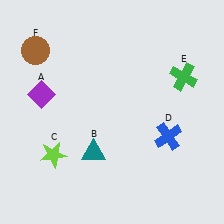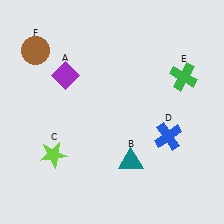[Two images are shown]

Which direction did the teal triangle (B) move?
The teal triangle (B) moved right.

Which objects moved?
The objects that moved are: the purple diamond (A), the teal triangle (B).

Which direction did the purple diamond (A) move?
The purple diamond (A) moved right.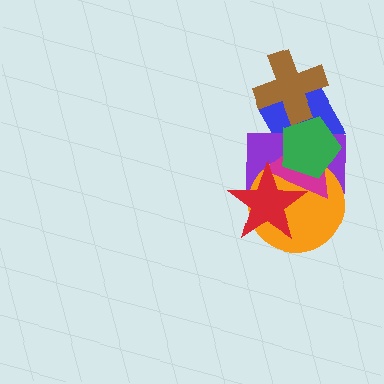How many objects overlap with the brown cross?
2 objects overlap with the brown cross.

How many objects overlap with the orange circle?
4 objects overlap with the orange circle.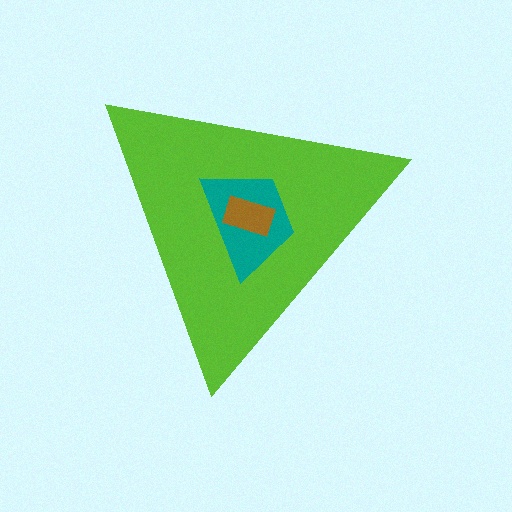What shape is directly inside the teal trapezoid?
The brown rectangle.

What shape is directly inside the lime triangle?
The teal trapezoid.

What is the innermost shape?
The brown rectangle.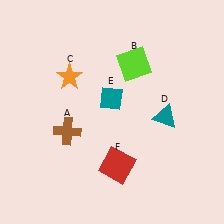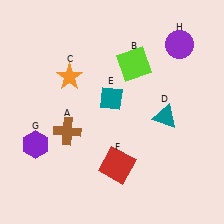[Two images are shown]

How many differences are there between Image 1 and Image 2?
There are 2 differences between the two images.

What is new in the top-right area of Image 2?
A purple circle (H) was added in the top-right area of Image 2.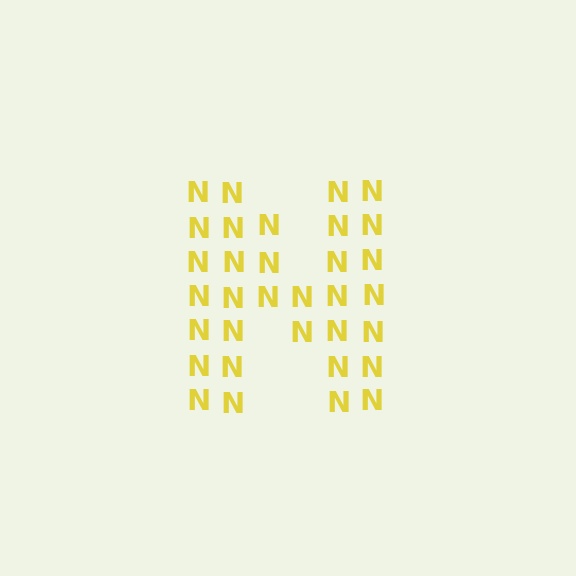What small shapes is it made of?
It is made of small letter N's.